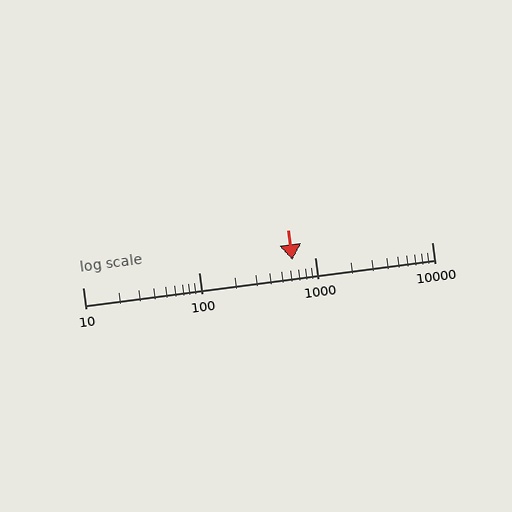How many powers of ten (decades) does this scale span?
The scale spans 3 decades, from 10 to 10000.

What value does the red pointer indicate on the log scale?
The pointer indicates approximately 630.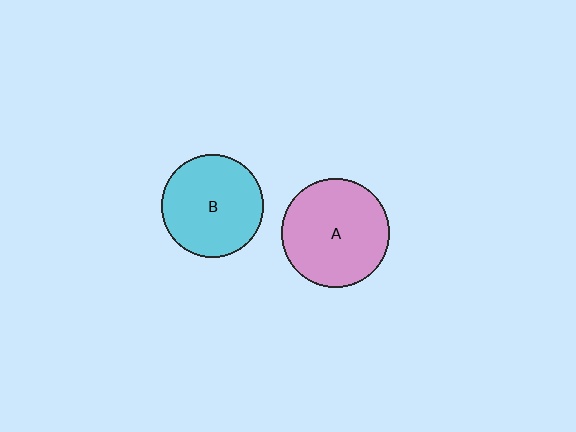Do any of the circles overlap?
No, none of the circles overlap.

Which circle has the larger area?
Circle A (pink).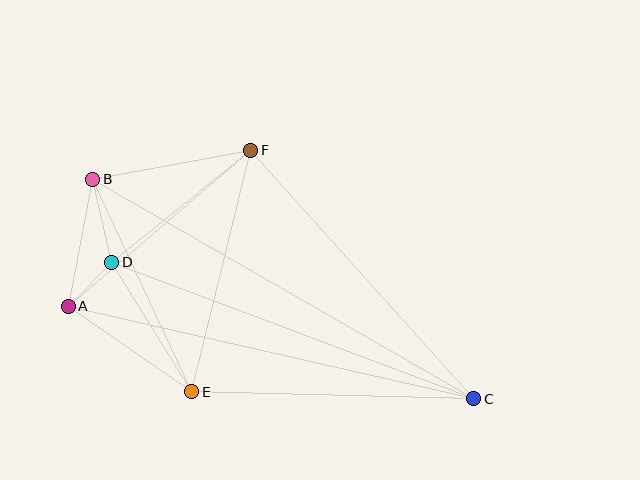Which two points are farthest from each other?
Points B and C are farthest from each other.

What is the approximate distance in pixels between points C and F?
The distance between C and F is approximately 334 pixels.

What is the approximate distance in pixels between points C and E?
The distance between C and E is approximately 282 pixels.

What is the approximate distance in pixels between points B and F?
The distance between B and F is approximately 160 pixels.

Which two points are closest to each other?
Points A and D are closest to each other.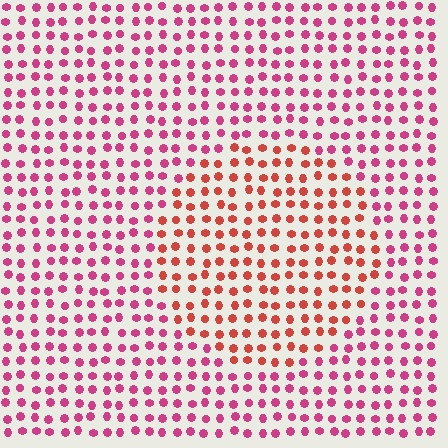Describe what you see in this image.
The image is filled with small magenta elements in a uniform arrangement. A circle-shaped region is visible where the elements are tinted to a slightly different hue, forming a subtle color boundary.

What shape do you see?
I see a circle.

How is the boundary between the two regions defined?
The boundary is defined purely by a slight shift in hue (about 34 degrees). Spacing, size, and orientation are identical on both sides.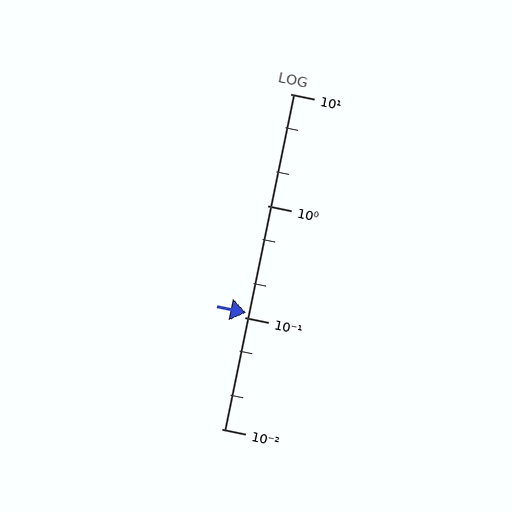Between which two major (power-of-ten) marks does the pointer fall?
The pointer is between 0.1 and 1.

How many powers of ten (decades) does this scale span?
The scale spans 3 decades, from 0.01 to 10.